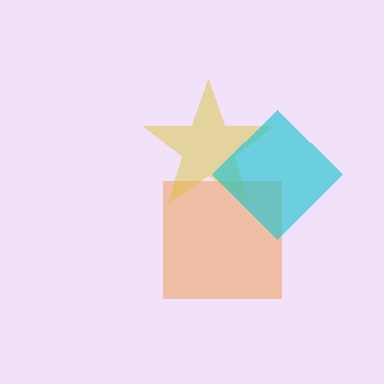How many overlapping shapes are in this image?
There are 3 overlapping shapes in the image.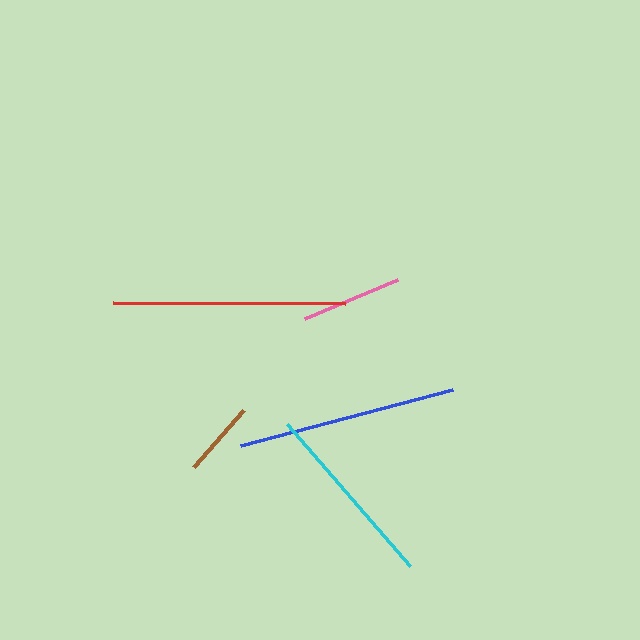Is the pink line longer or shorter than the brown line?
The pink line is longer than the brown line.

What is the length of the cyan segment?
The cyan segment is approximately 188 pixels long.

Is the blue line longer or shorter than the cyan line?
The blue line is longer than the cyan line.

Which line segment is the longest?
The red line is the longest at approximately 232 pixels.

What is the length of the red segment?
The red segment is approximately 232 pixels long.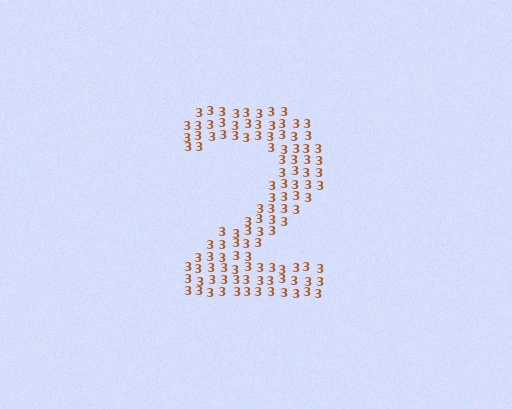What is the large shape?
The large shape is the digit 2.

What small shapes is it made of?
It is made of small digit 3's.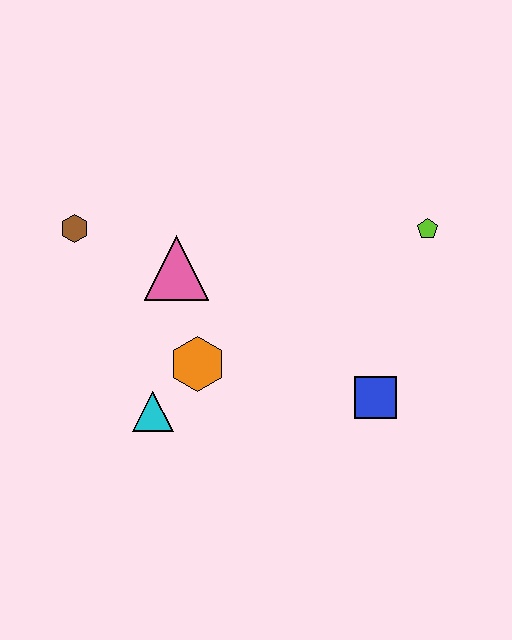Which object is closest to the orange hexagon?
The cyan triangle is closest to the orange hexagon.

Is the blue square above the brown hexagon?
No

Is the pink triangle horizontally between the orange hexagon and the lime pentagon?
No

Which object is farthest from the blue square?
The brown hexagon is farthest from the blue square.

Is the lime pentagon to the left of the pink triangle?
No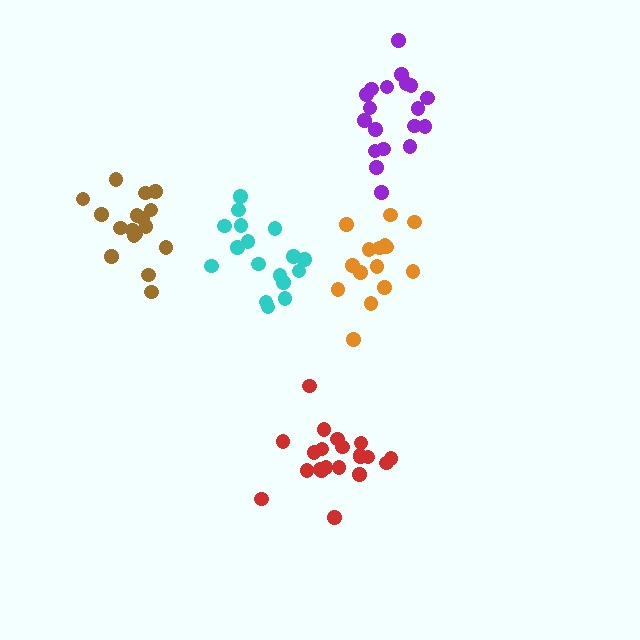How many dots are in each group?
Group 1: 17 dots, Group 2: 15 dots, Group 3: 18 dots, Group 4: 19 dots, Group 5: 21 dots (90 total).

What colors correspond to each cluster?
The clusters are colored: brown, orange, cyan, purple, red.